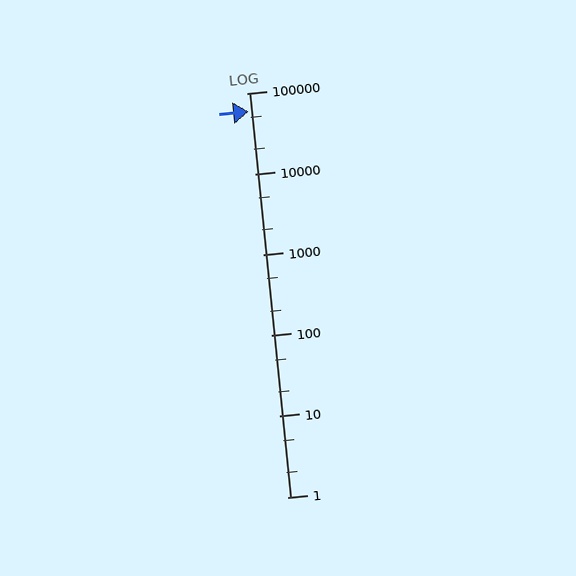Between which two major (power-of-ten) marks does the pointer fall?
The pointer is between 10000 and 100000.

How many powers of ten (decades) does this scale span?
The scale spans 5 decades, from 1 to 100000.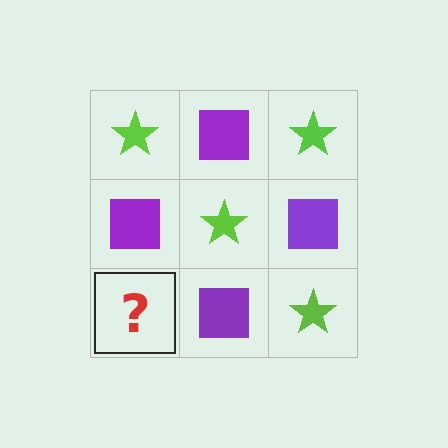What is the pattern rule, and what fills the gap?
The rule is that it alternates lime star and purple square in a checkerboard pattern. The gap should be filled with a lime star.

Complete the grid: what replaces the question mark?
The question mark should be replaced with a lime star.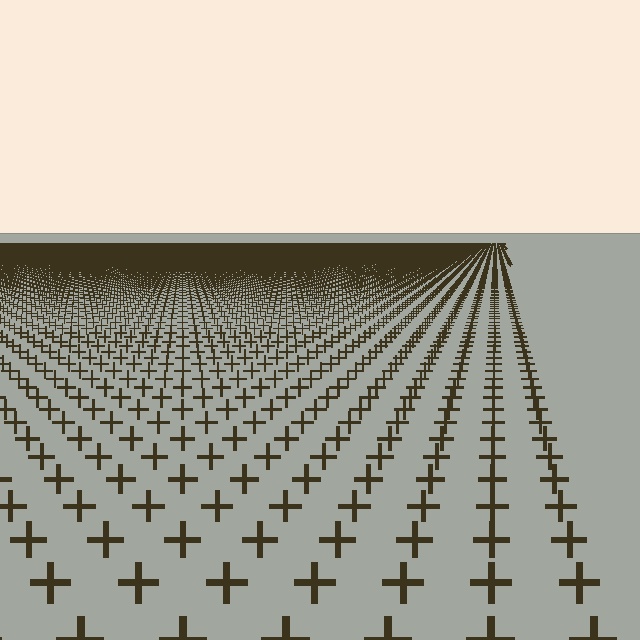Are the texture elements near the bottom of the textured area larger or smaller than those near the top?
Larger. Near the bottom, elements are closer to the viewer and appear at a bigger on-screen size.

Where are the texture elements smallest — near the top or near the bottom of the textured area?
Near the top.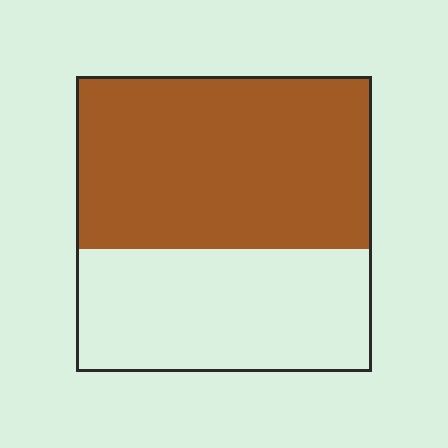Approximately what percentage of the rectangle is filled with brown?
Approximately 60%.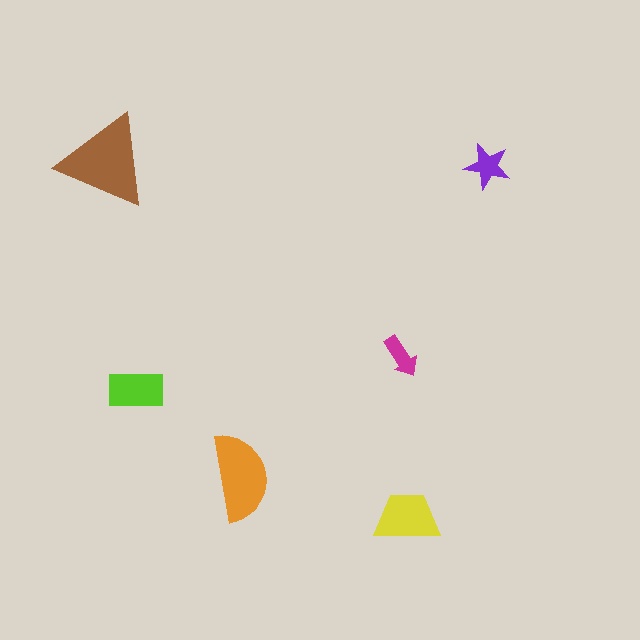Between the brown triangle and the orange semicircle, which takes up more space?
The brown triangle.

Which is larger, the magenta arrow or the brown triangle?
The brown triangle.